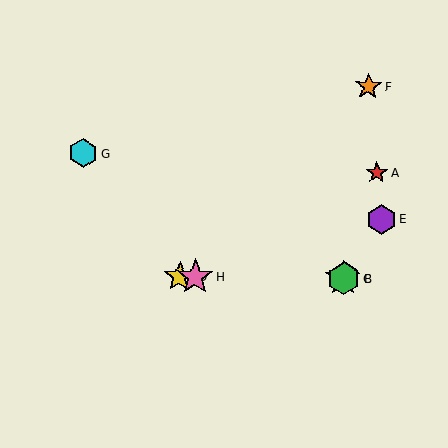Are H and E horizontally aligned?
No, H is at y≈277 and E is at y≈219.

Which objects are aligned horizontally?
Objects B, C, D, H are aligned horizontally.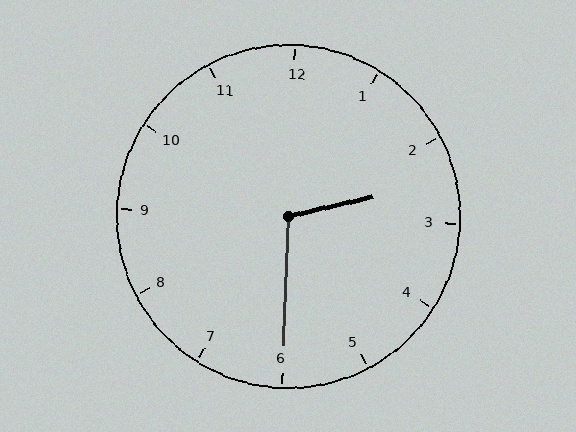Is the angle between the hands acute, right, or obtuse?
It is obtuse.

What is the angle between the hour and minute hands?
Approximately 105 degrees.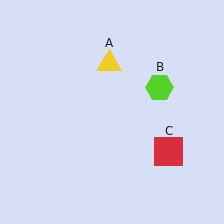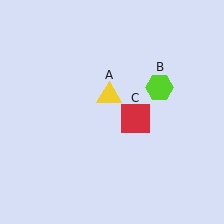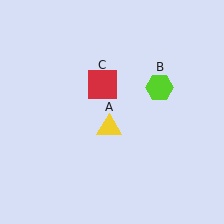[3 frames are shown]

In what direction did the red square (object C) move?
The red square (object C) moved up and to the left.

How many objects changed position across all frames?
2 objects changed position: yellow triangle (object A), red square (object C).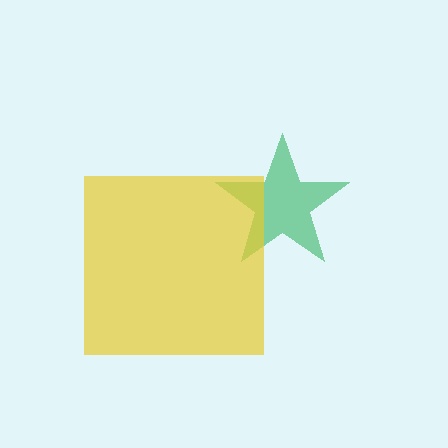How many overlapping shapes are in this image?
There are 2 overlapping shapes in the image.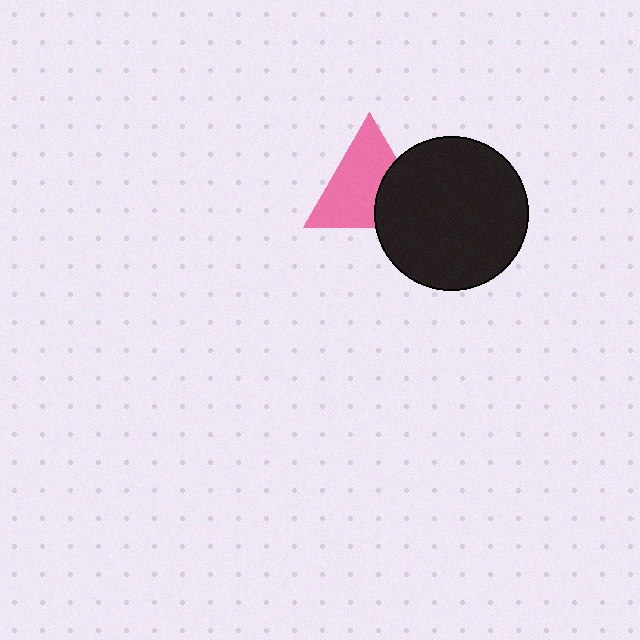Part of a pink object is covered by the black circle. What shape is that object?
It is a triangle.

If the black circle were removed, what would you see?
You would see the complete pink triangle.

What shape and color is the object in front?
The object in front is a black circle.